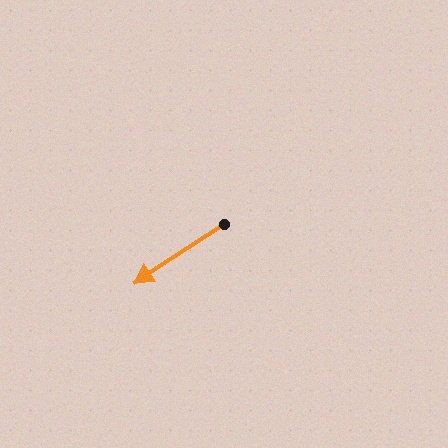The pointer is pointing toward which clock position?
Roughly 8 o'clock.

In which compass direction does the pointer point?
Southwest.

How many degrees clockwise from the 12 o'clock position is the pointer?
Approximately 237 degrees.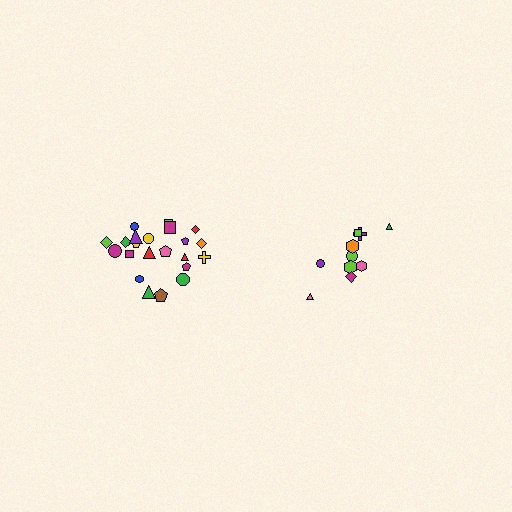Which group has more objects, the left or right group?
The left group.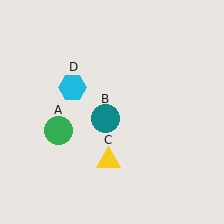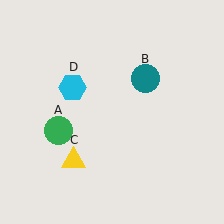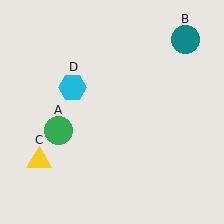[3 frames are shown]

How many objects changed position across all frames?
2 objects changed position: teal circle (object B), yellow triangle (object C).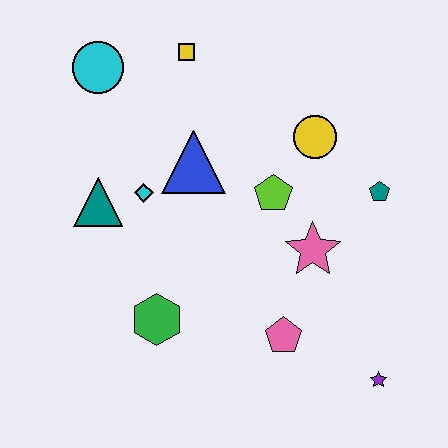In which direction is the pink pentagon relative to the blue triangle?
The pink pentagon is below the blue triangle.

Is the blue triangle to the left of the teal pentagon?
Yes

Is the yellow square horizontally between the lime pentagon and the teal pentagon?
No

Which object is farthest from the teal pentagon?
The cyan circle is farthest from the teal pentagon.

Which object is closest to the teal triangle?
The cyan diamond is closest to the teal triangle.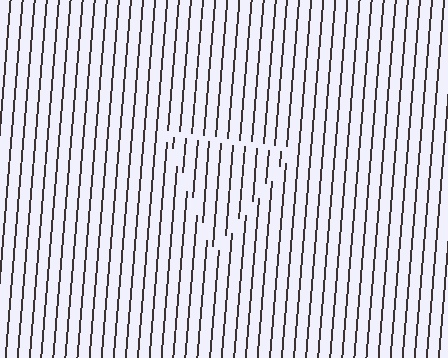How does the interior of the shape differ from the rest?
The interior of the shape contains the same grating, shifted by half a period — the contour is defined by the phase discontinuity where line-ends from the inner and outer gratings abut.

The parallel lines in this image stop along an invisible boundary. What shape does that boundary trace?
An illusory triangle. The interior of the shape contains the same grating, shifted by half a period — the contour is defined by the phase discontinuity where line-ends from the inner and outer gratings abut.